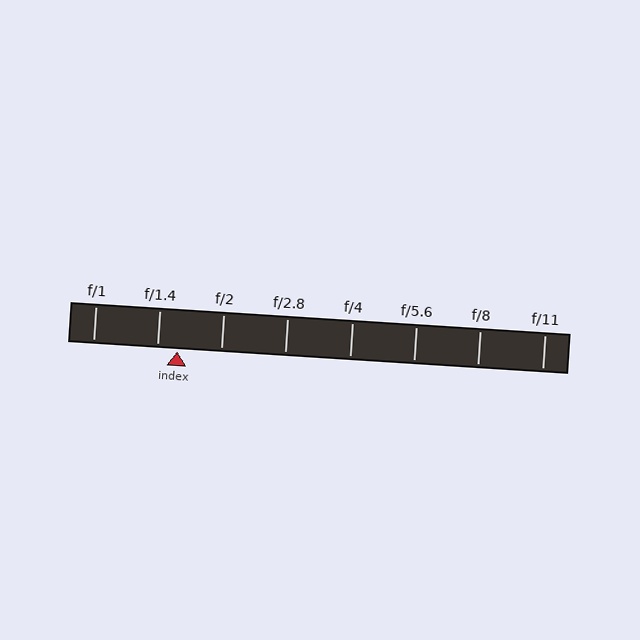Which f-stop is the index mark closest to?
The index mark is closest to f/1.4.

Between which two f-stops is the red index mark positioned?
The index mark is between f/1.4 and f/2.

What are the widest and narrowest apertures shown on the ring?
The widest aperture shown is f/1 and the narrowest is f/11.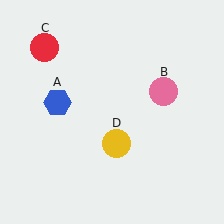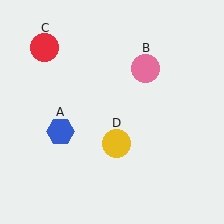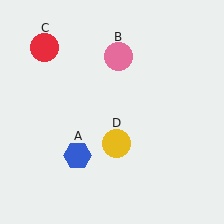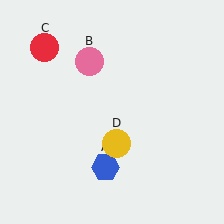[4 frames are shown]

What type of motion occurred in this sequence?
The blue hexagon (object A), pink circle (object B) rotated counterclockwise around the center of the scene.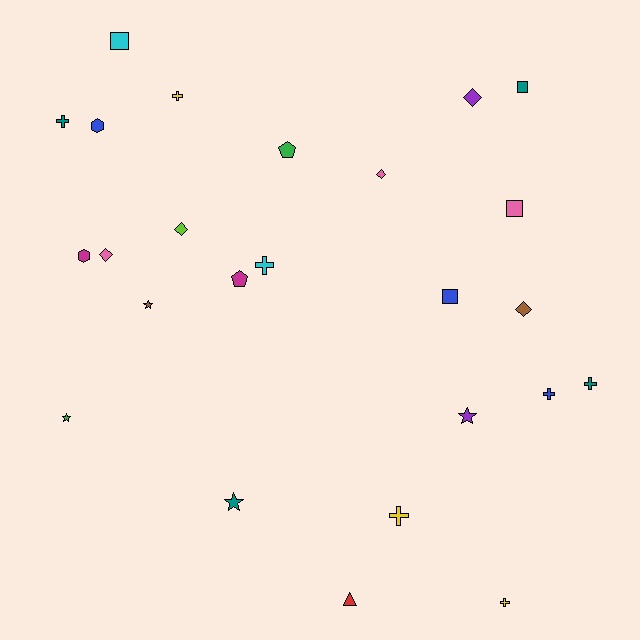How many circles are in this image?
There are no circles.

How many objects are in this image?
There are 25 objects.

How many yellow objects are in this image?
There are 3 yellow objects.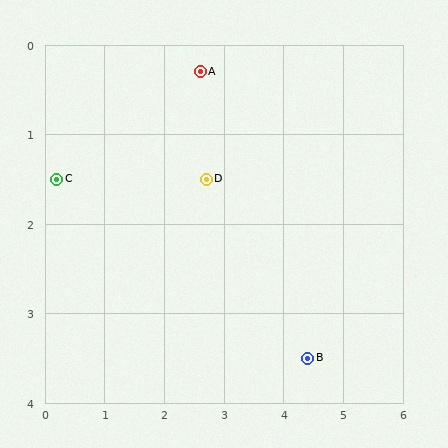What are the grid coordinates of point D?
Point D is at approximately (2.7, 1.5).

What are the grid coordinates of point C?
Point C is at approximately (0.2, 1.5).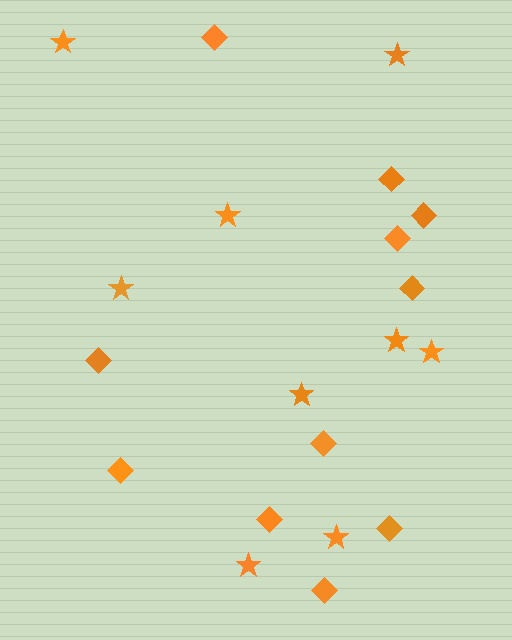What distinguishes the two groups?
There are 2 groups: one group of diamonds (11) and one group of stars (9).